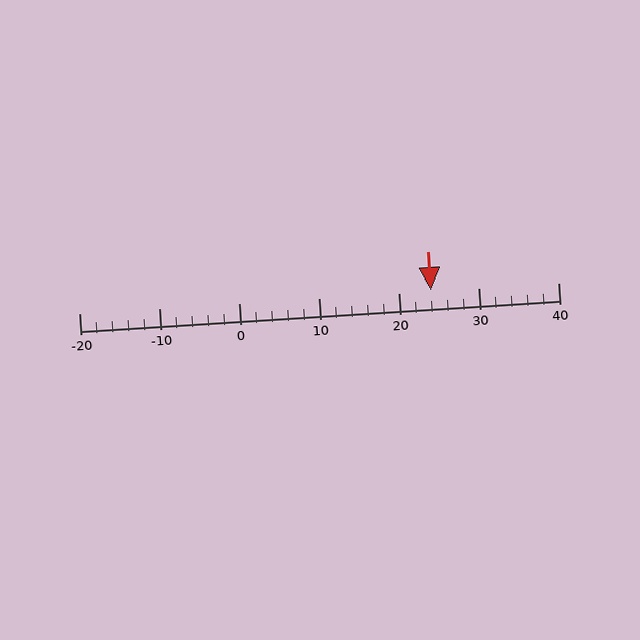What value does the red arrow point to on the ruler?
The red arrow points to approximately 24.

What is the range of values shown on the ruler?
The ruler shows values from -20 to 40.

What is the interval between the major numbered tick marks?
The major tick marks are spaced 10 units apart.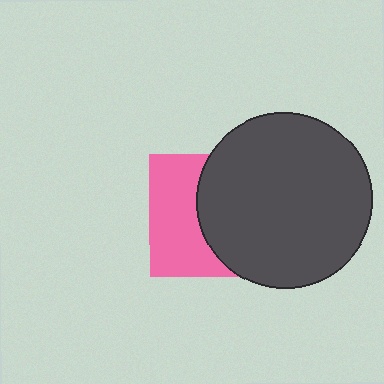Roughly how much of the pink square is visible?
About half of it is visible (roughly 46%).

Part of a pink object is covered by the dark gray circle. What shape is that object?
It is a square.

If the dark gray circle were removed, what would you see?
You would see the complete pink square.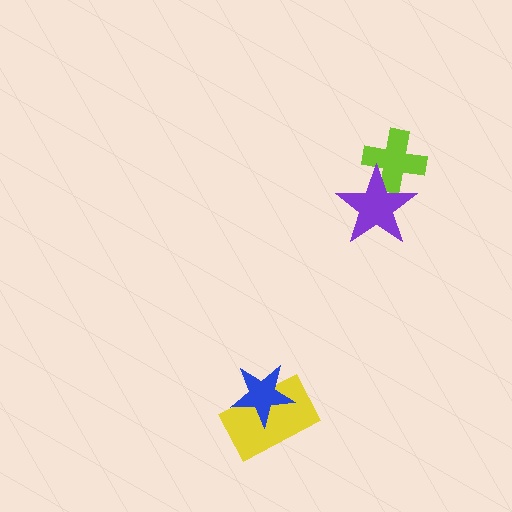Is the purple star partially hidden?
No, no other shape covers it.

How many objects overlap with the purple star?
1 object overlaps with the purple star.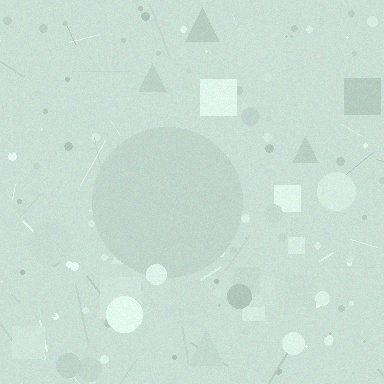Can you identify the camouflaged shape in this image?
The camouflaged shape is a circle.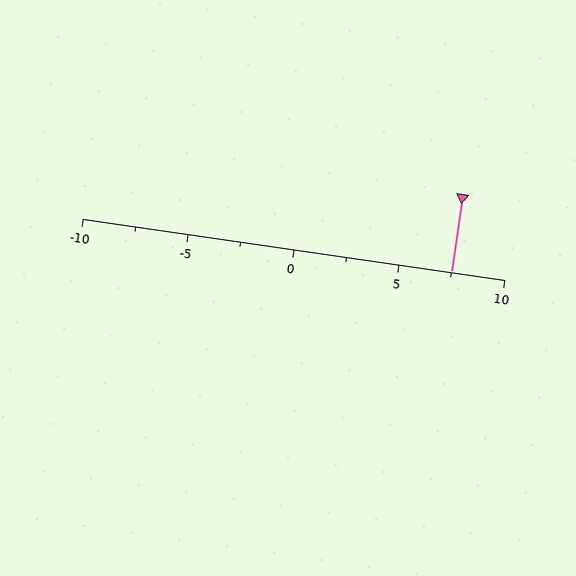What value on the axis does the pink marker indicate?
The marker indicates approximately 7.5.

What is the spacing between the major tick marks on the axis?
The major ticks are spaced 5 apart.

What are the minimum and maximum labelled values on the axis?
The axis runs from -10 to 10.